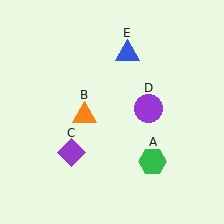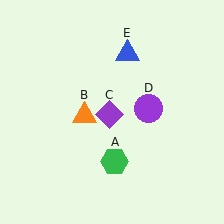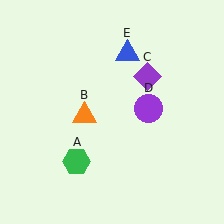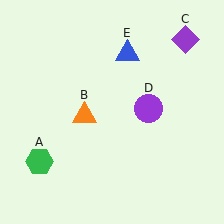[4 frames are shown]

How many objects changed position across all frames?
2 objects changed position: green hexagon (object A), purple diamond (object C).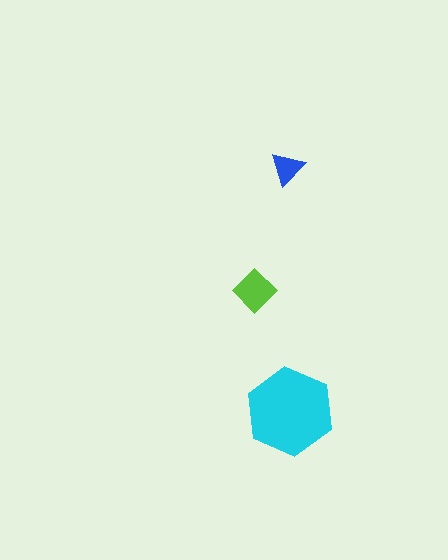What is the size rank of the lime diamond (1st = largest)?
2nd.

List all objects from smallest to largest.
The blue triangle, the lime diamond, the cyan hexagon.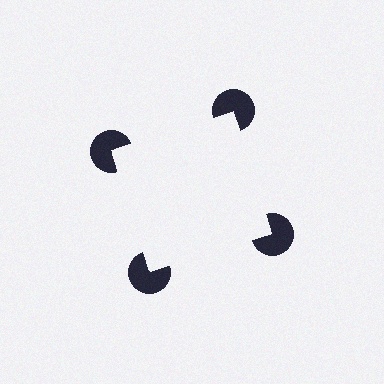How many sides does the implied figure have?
4 sides.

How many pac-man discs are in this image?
There are 4 — one at each vertex of the illusory square.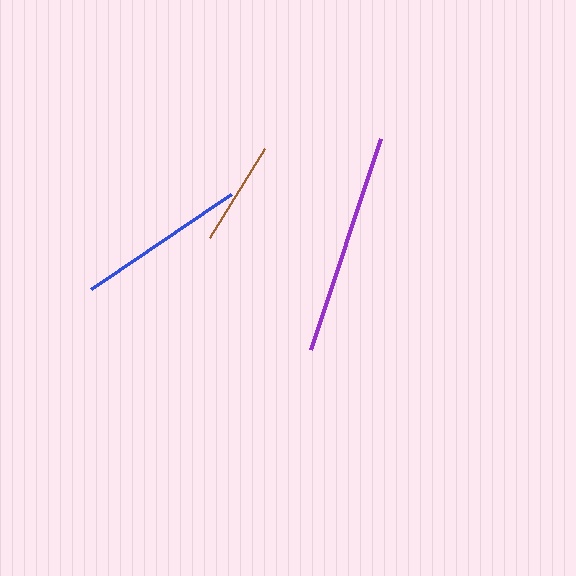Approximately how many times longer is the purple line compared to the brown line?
The purple line is approximately 2.1 times the length of the brown line.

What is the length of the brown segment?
The brown segment is approximately 104 pixels long.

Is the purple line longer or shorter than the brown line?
The purple line is longer than the brown line.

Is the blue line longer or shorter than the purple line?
The purple line is longer than the blue line.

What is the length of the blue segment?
The blue segment is approximately 169 pixels long.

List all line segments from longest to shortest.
From longest to shortest: purple, blue, brown.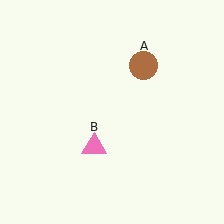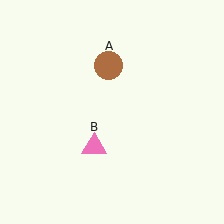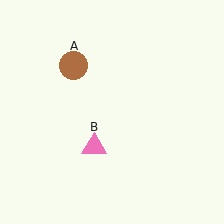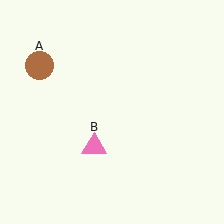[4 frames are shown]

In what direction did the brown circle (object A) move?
The brown circle (object A) moved left.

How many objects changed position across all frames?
1 object changed position: brown circle (object A).